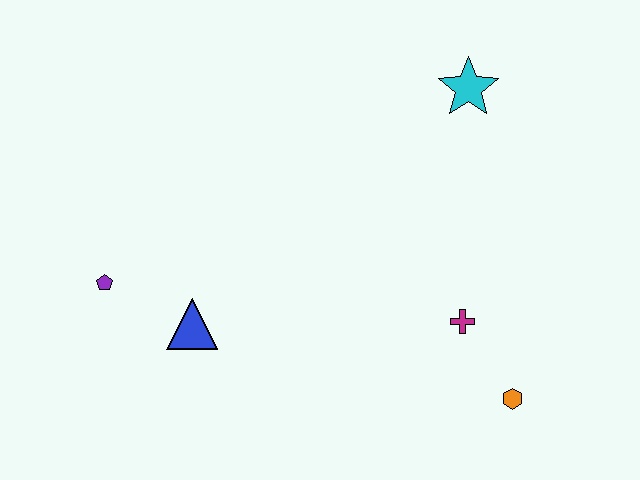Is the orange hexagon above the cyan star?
No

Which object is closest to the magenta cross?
The orange hexagon is closest to the magenta cross.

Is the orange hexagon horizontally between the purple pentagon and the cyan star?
No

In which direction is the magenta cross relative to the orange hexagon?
The magenta cross is above the orange hexagon.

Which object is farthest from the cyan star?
The purple pentagon is farthest from the cyan star.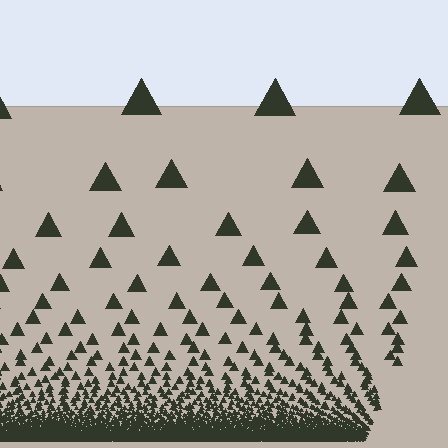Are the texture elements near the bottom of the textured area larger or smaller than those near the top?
Smaller. The gradient is inverted — elements near the bottom are smaller and denser.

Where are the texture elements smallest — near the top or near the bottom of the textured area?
Near the bottom.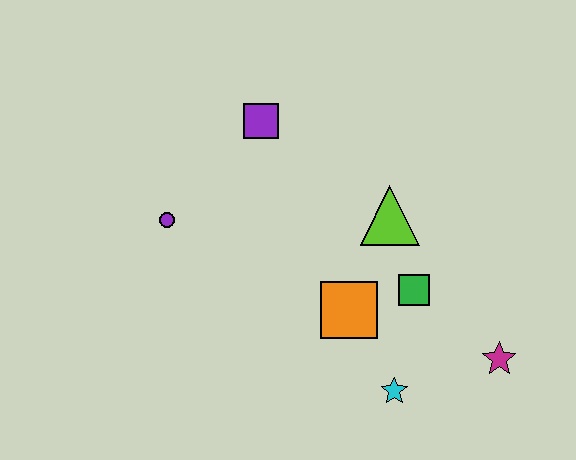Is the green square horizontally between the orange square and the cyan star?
No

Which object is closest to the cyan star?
The orange square is closest to the cyan star.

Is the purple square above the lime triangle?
Yes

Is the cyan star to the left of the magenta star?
Yes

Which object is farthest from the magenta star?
The purple circle is farthest from the magenta star.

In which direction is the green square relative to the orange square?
The green square is to the right of the orange square.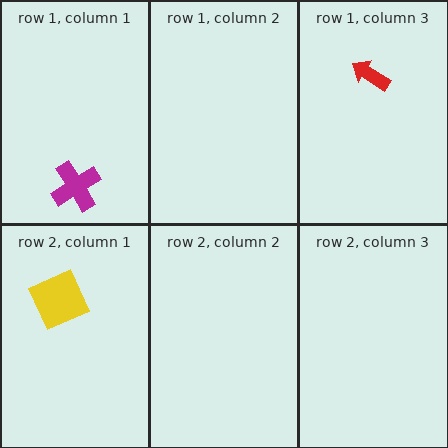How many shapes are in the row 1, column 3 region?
1.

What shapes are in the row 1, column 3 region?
The red arrow.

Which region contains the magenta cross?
The row 1, column 1 region.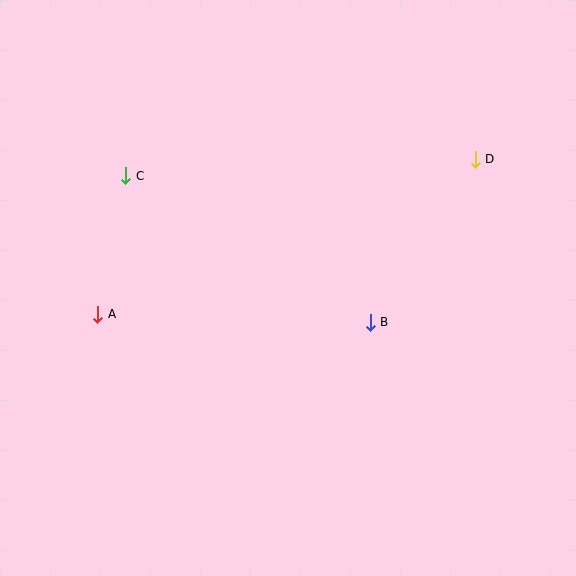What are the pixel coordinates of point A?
Point A is at (98, 314).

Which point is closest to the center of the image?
Point B at (370, 322) is closest to the center.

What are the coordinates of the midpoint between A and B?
The midpoint between A and B is at (234, 318).